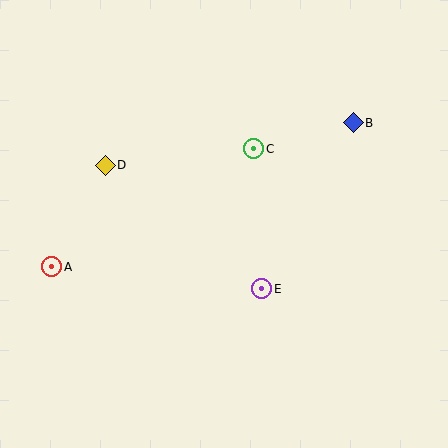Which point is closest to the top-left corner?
Point D is closest to the top-left corner.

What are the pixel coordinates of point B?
Point B is at (353, 123).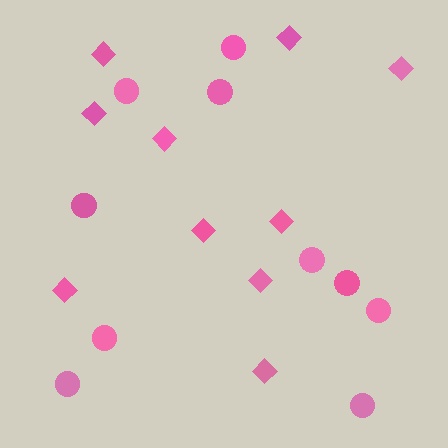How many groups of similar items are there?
There are 2 groups: one group of diamonds (10) and one group of circles (10).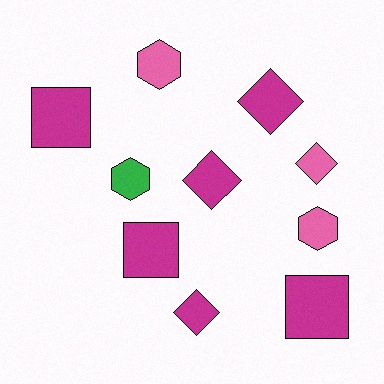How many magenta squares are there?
There are 3 magenta squares.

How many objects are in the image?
There are 10 objects.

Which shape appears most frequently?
Diamond, with 4 objects.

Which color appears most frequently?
Magenta, with 6 objects.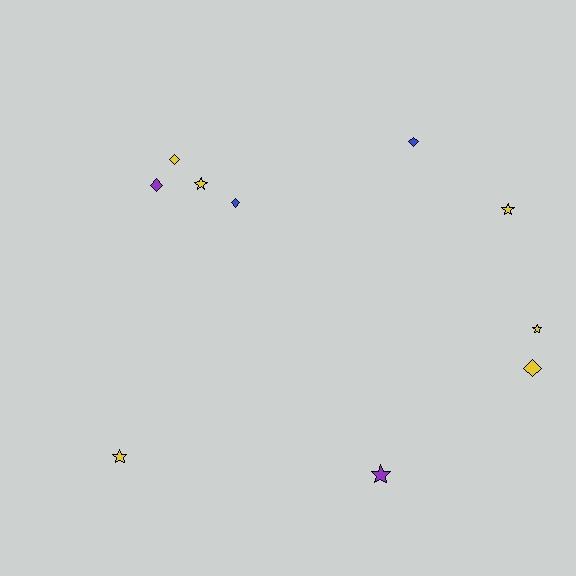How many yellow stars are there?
There are 4 yellow stars.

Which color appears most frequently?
Yellow, with 6 objects.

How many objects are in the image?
There are 10 objects.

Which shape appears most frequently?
Diamond, with 5 objects.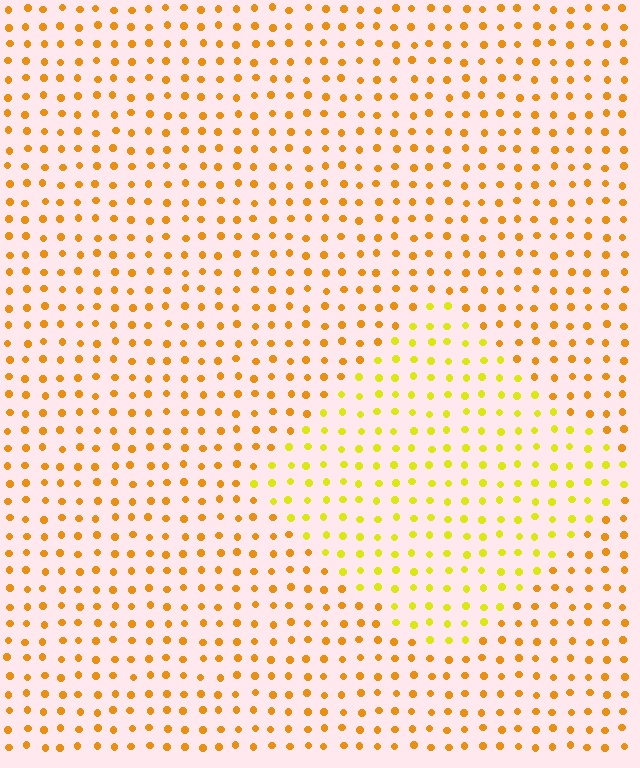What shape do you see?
I see a diamond.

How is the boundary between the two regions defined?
The boundary is defined purely by a slight shift in hue (about 28 degrees). Spacing, size, and orientation are identical on both sides.